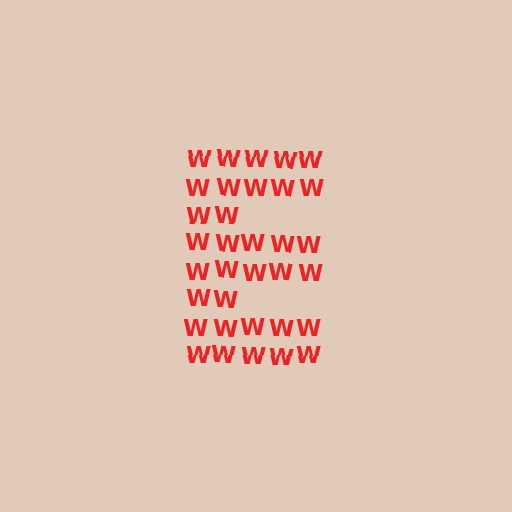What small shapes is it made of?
It is made of small letter W's.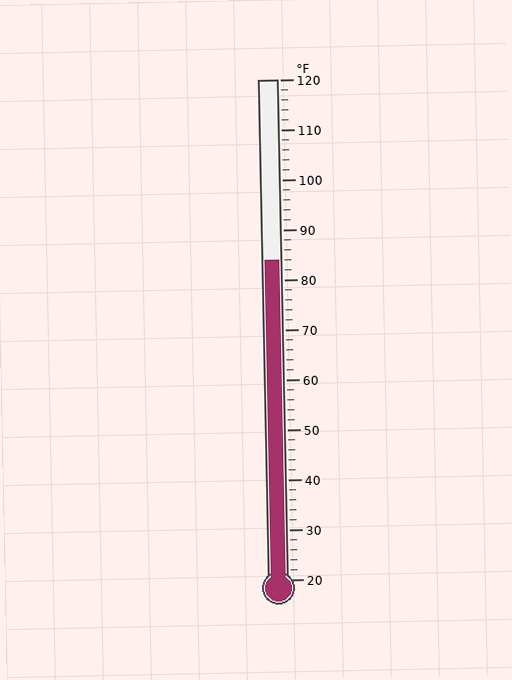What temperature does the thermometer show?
The thermometer shows approximately 84°F.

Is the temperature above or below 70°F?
The temperature is above 70°F.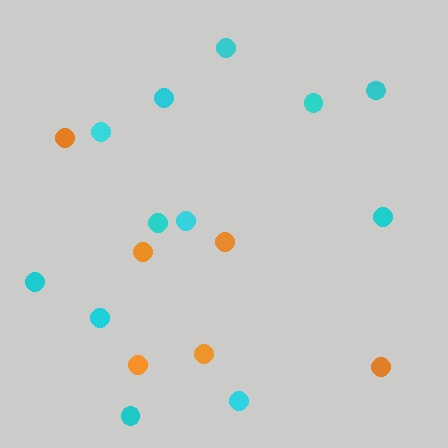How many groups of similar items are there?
There are 2 groups: one group of cyan circles (12) and one group of orange circles (6).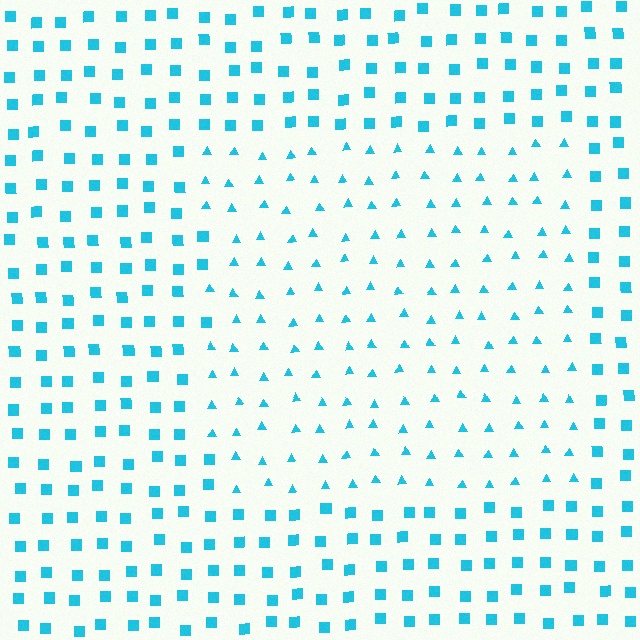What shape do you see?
I see a rectangle.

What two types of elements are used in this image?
The image uses triangles inside the rectangle region and squares outside it.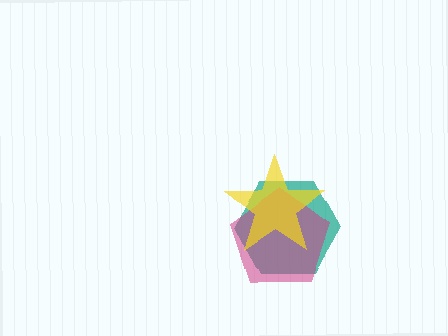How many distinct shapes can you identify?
There are 3 distinct shapes: a teal hexagon, a magenta pentagon, a yellow star.